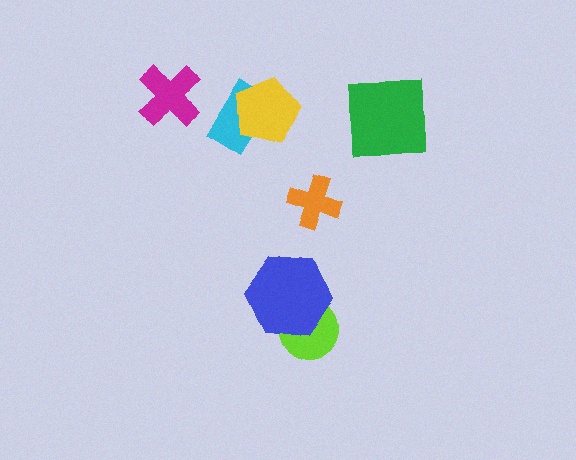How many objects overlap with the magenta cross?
0 objects overlap with the magenta cross.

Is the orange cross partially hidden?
No, no other shape covers it.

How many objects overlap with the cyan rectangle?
1 object overlaps with the cyan rectangle.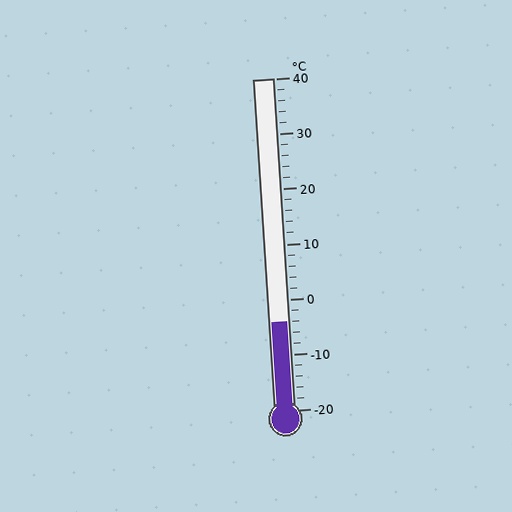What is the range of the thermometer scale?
The thermometer scale ranges from -20°C to 40°C.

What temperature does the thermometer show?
The thermometer shows approximately -4°C.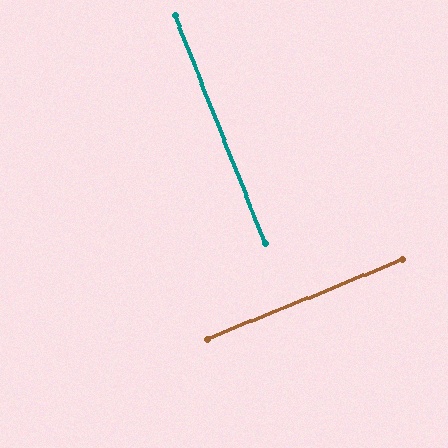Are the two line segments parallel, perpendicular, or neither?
Perpendicular — they meet at approximately 89°.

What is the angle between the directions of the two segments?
Approximately 89 degrees.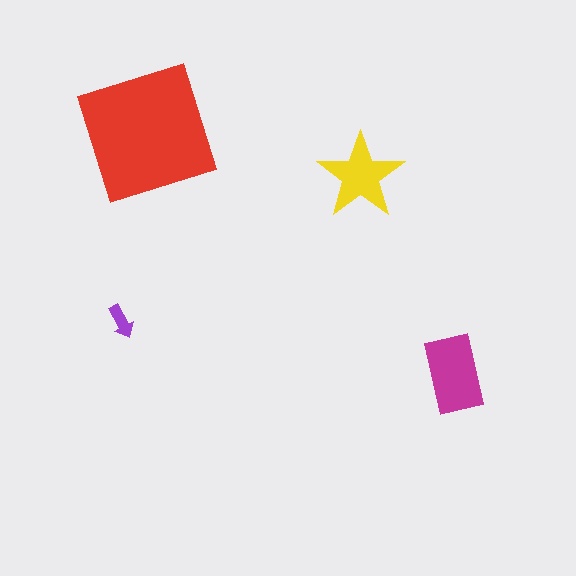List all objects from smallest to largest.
The purple arrow, the yellow star, the magenta rectangle, the red square.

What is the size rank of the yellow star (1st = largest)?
3rd.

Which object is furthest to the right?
The magenta rectangle is rightmost.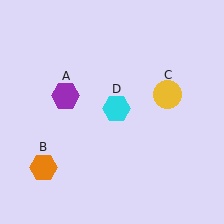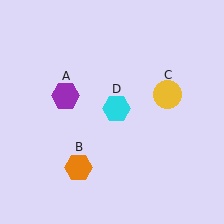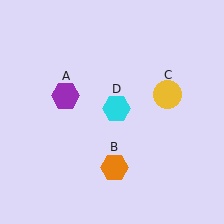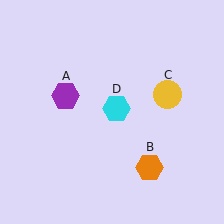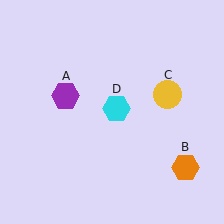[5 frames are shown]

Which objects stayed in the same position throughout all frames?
Purple hexagon (object A) and yellow circle (object C) and cyan hexagon (object D) remained stationary.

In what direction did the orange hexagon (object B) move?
The orange hexagon (object B) moved right.